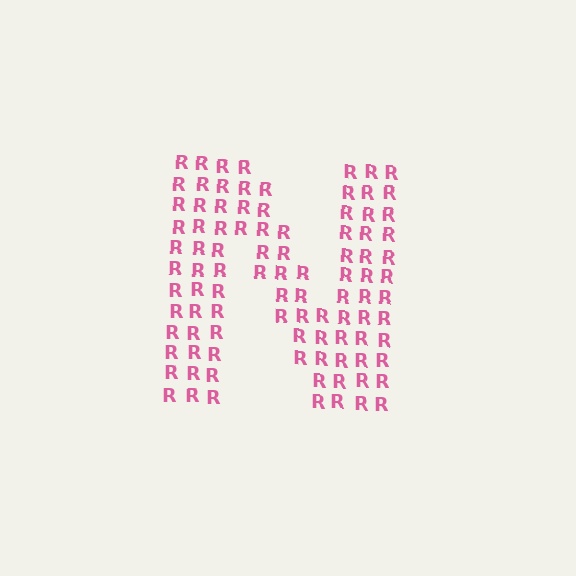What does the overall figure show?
The overall figure shows the letter N.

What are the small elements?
The small elements are letter R's.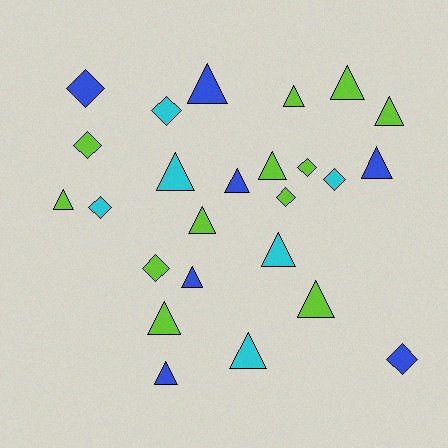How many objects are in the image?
There are 25 objects.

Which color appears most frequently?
Lime, with 12 objects.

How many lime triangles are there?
There are 8 lime triangles.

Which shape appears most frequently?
Triangle, with 16 objects.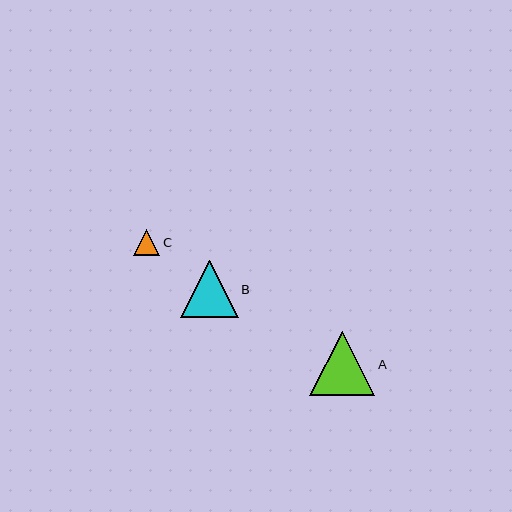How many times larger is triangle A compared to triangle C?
Triangle A is approximately 2.4 times the size of triangle C.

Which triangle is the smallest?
Triangle C is the smallest with a size of approximately 26 pixels.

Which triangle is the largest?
Triangle A is the largest with a size of approximately 65 pixels.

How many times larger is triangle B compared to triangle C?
Triangle B is approximately 2.2 times the size of triangle C.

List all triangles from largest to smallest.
From largest to smallest: A, B, C.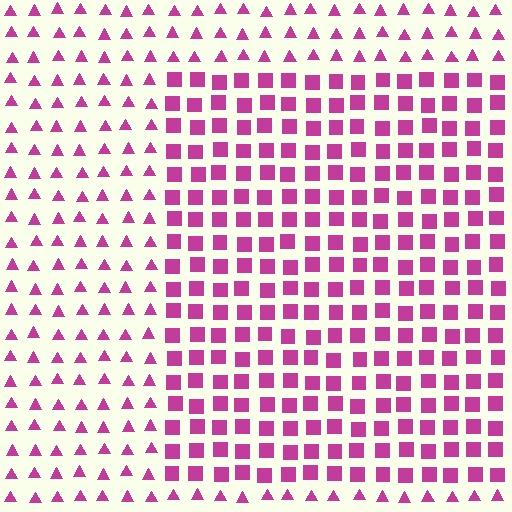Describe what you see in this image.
The image is filled with small magenta elements arranged in a uniform grid. A rectangle-shaped region contains squares, while the surrounding area contains triangles. The boundary is defined purely by the change in element shape.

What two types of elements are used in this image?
The image uses squares inside the rectangle region and triangles outside it.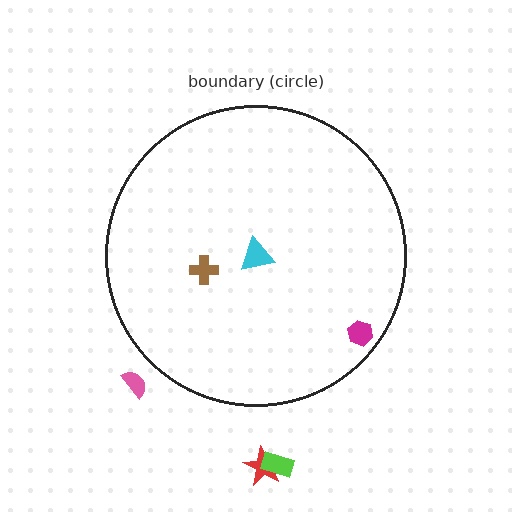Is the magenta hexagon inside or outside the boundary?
Inside.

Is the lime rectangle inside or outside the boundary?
Outside.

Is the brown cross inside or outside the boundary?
Inside.